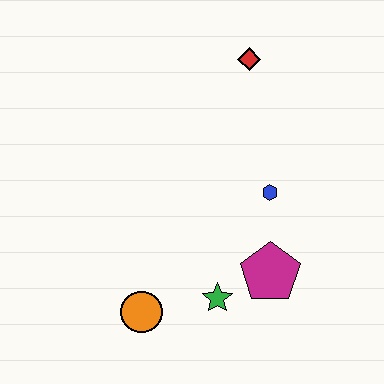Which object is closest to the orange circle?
The green star is closest to the orange circle.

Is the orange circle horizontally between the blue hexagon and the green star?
No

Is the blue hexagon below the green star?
No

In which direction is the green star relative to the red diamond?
The green star is below the red diamond.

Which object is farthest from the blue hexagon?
The orange circle is farthest from the blue hexagon.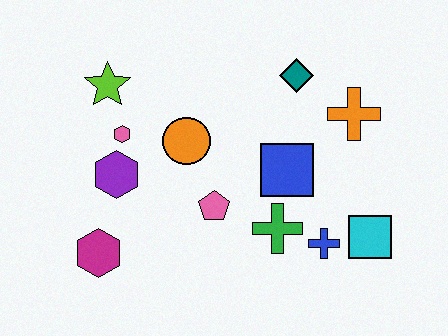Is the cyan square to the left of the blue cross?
No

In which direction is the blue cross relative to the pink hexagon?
The blue cross is to the right of the pink hexagon.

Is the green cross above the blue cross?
Yes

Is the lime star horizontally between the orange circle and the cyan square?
No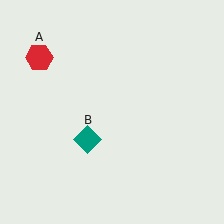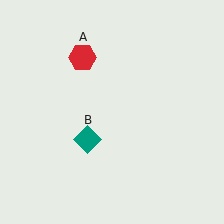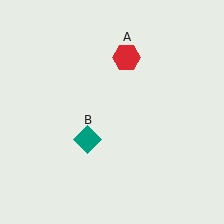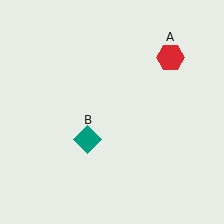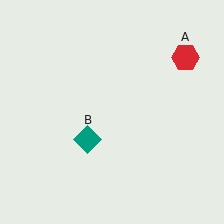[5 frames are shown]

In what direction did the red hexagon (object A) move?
The red hexagon (object A) moved right.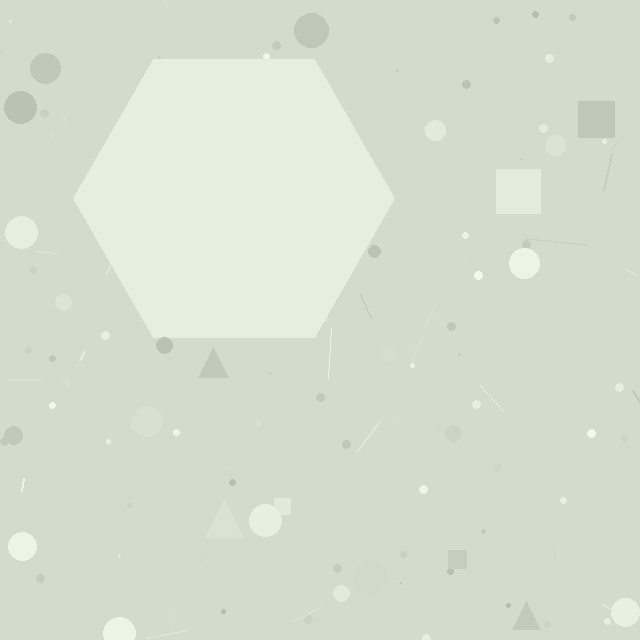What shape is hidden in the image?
A hexagon is hidden in the image.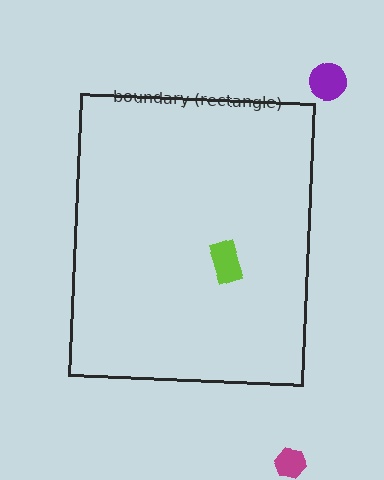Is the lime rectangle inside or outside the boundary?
Inside.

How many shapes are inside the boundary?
1 inside, 2 outside.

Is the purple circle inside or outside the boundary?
Outside.